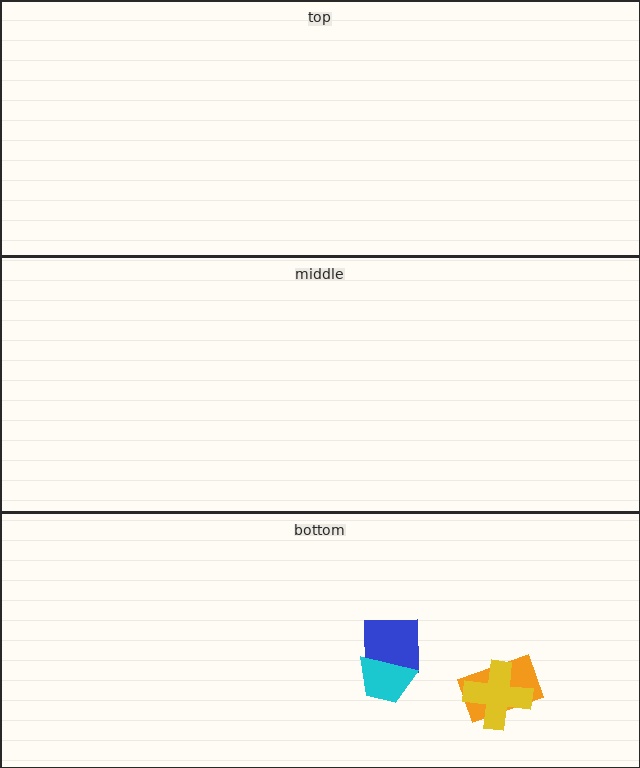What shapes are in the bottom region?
The blue square, the orange rectangle, the yellow cross, the cyan trapezoid.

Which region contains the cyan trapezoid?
The bottom region.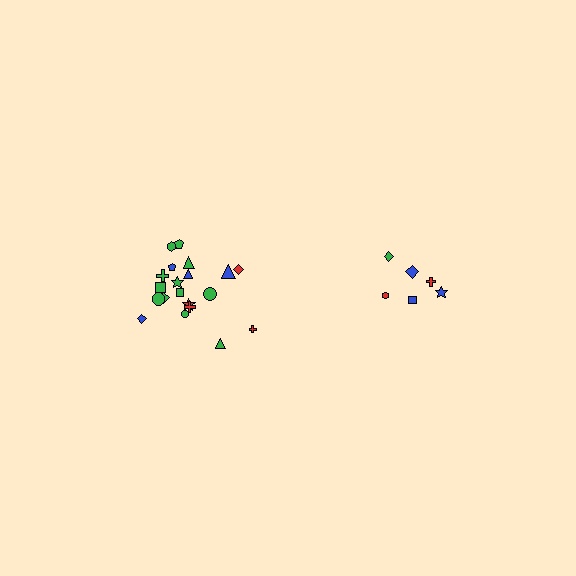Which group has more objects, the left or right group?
The left group.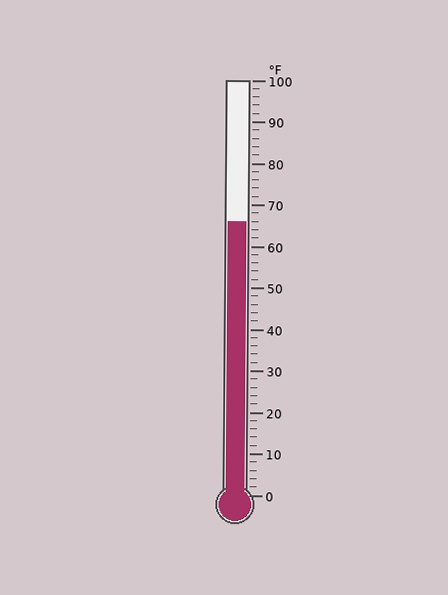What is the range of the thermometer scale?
The thermometer scale ranges from 0°F to 100°F.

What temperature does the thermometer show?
The thermometer shows approximately 66°F.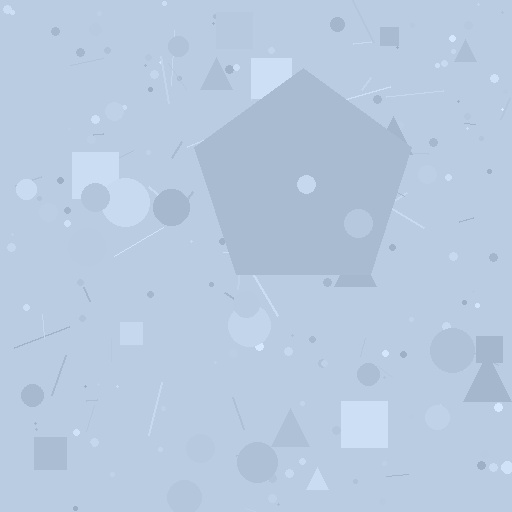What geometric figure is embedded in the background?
A pentagon is embedded in the background.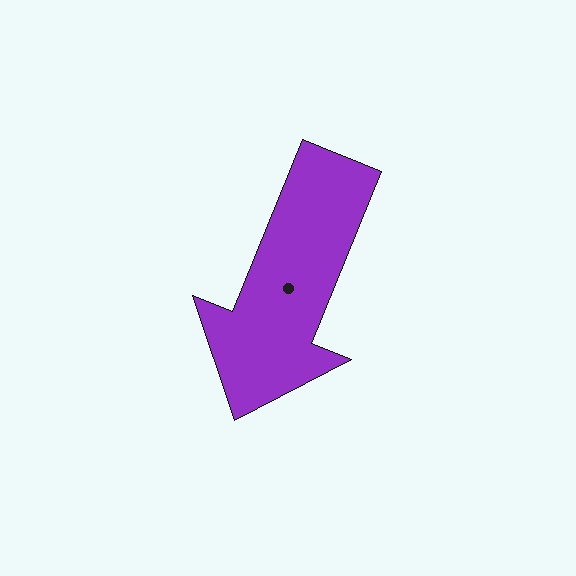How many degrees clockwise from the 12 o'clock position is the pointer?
Approximately 202 degrees.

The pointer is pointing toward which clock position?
Roughly 7 o'clock.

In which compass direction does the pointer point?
South.